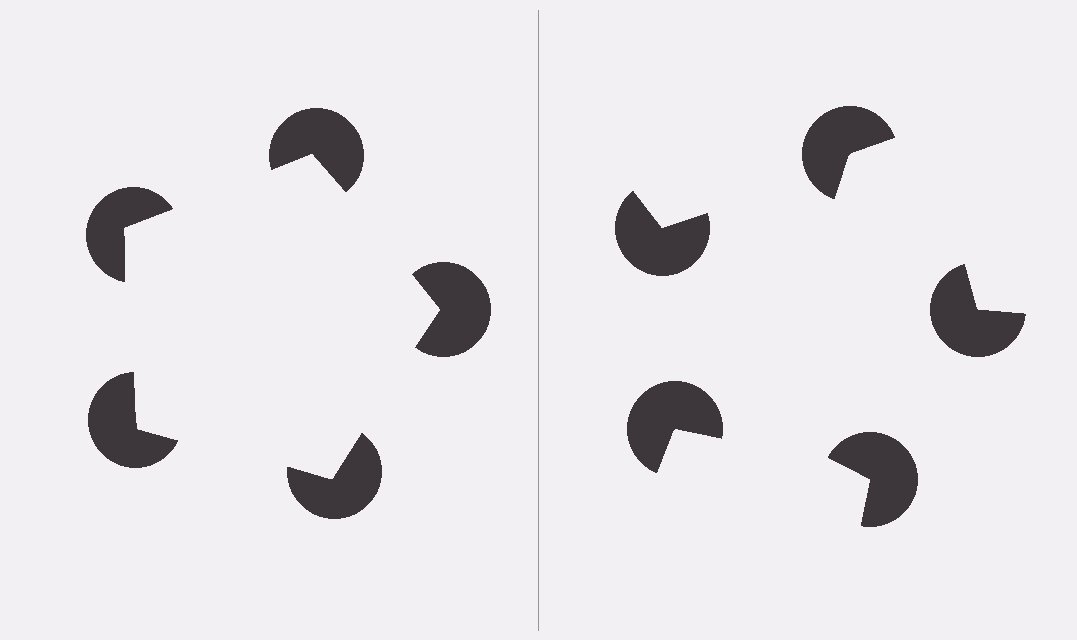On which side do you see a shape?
An illusory pentagon appears on the left side. On the right side the wedge cuts are rotated, so no coherent shape forms.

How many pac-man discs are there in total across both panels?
10 — 5 on each side.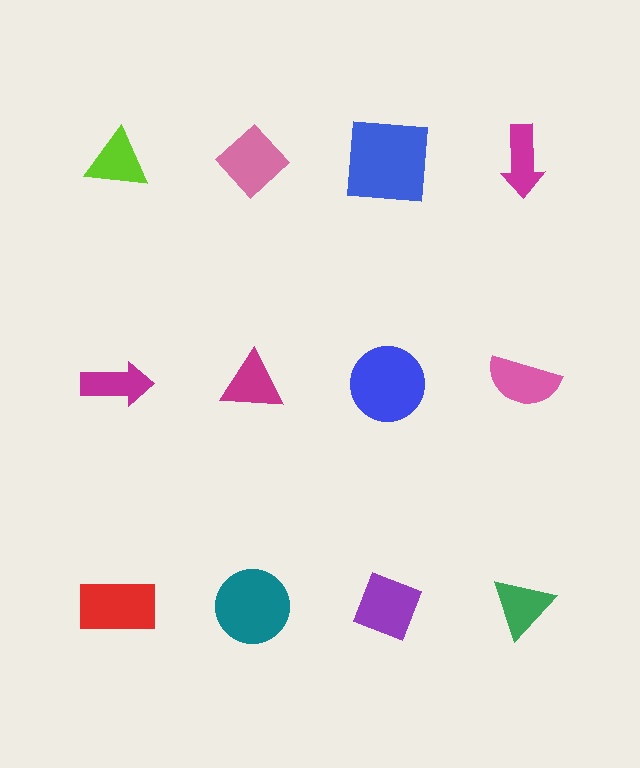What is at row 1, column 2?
A pink diamond.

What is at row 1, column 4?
A magenta arrow.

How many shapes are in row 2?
4 shapes.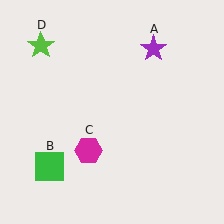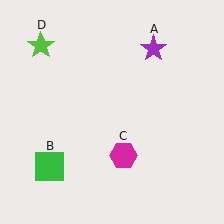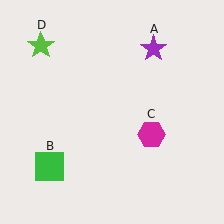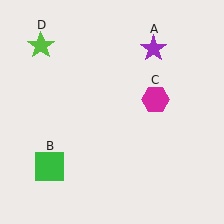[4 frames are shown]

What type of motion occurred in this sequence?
The magenta hexagon (object C) rotated counterclockwise around the center of the scene.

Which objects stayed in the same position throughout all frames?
Purple star (object A) and green square (object B) and lime star (object D) remained stationary.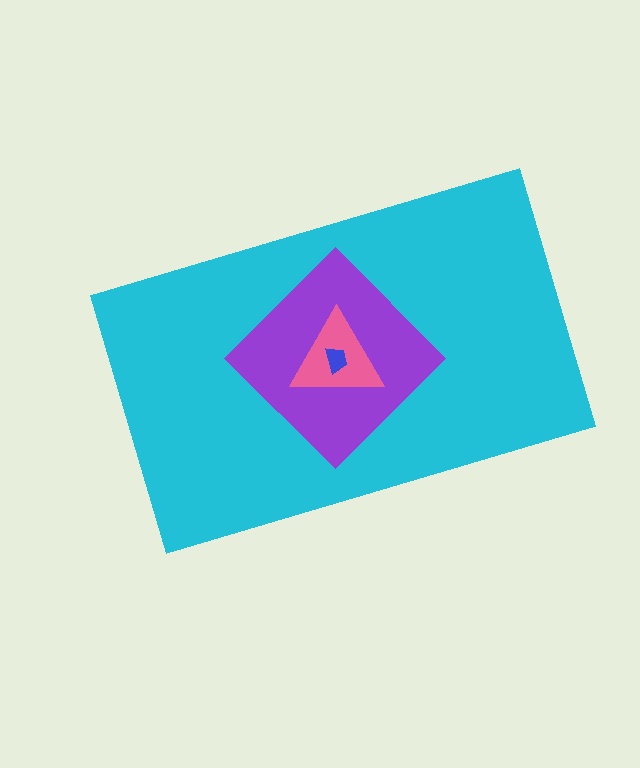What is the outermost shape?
The cyan rectangle.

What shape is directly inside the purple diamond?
The pink triangle.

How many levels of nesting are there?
4.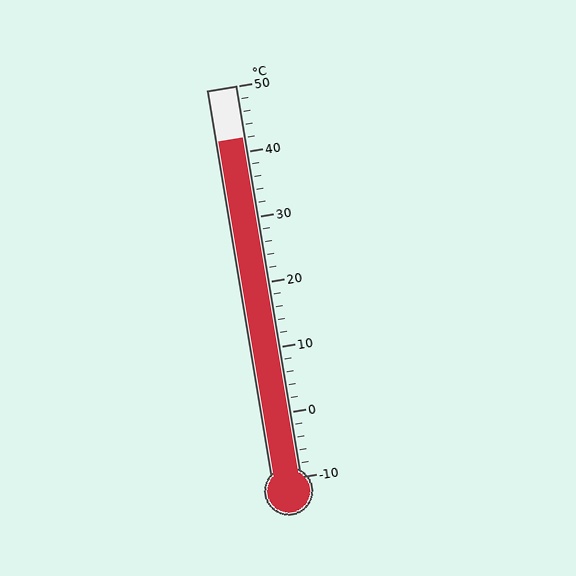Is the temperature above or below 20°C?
The temperature is above 20°C.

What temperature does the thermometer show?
The thermometer shows approximately 42°C.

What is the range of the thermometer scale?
The thermometer scale ranges from -10°C to 50°C.